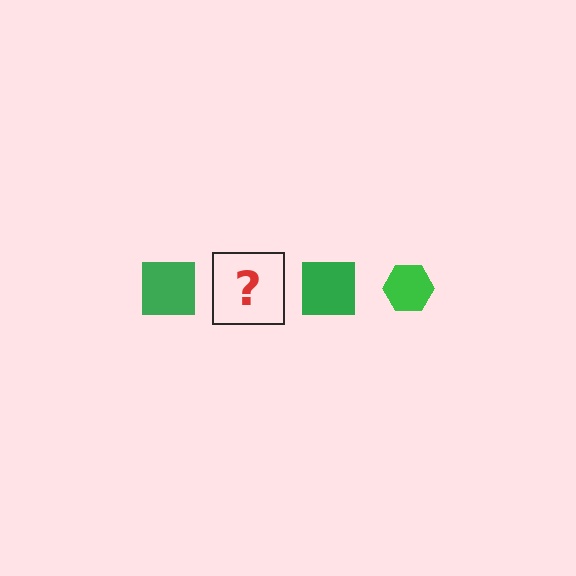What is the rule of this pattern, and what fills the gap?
The rule is that the pattern cycles through square, hexagon shapes in green. The gap should be filled with a green hexagon.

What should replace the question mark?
The question mark should be replaced with a green hexagon.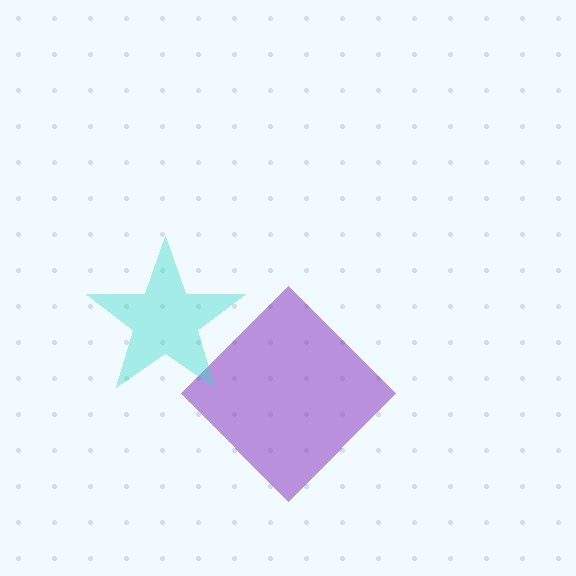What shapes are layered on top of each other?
The layered shapes are: a purple diamond, a cyan star.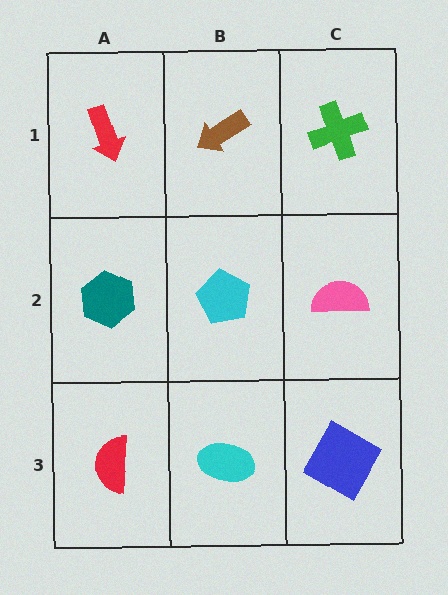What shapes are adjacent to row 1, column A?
A teal hexagon (row 2, column A), a brown arrow (row 1, column B).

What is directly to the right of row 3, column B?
A blue square.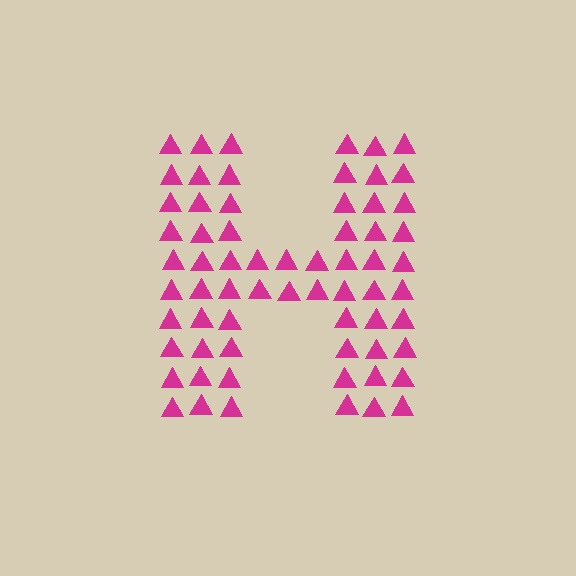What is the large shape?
The large shape is the letter H.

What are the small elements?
The small elements are triangles.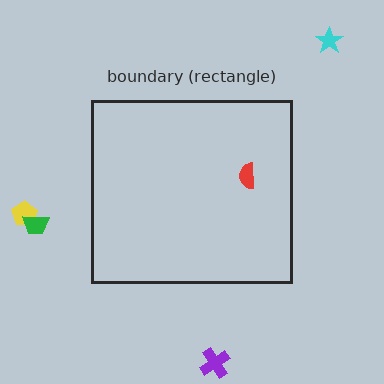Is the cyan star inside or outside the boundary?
Outside.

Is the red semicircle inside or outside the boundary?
Inside.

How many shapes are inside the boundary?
1 inside, 4 outside.